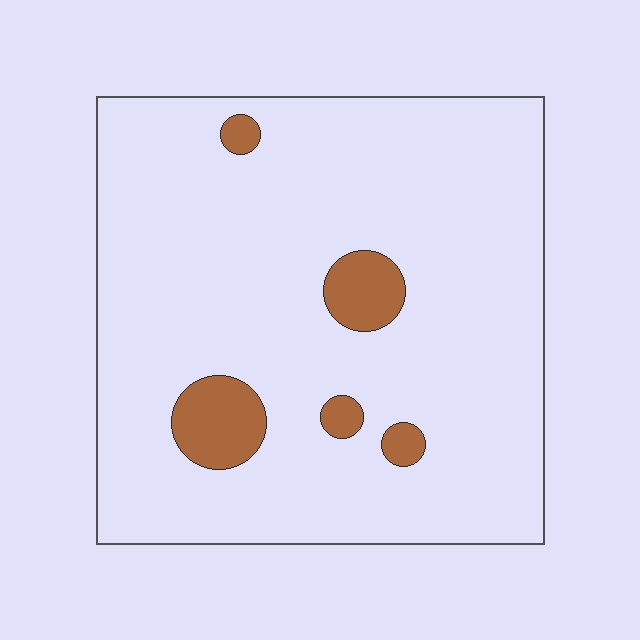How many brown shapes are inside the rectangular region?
5.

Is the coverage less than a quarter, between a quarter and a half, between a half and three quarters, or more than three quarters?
Less than a quarter.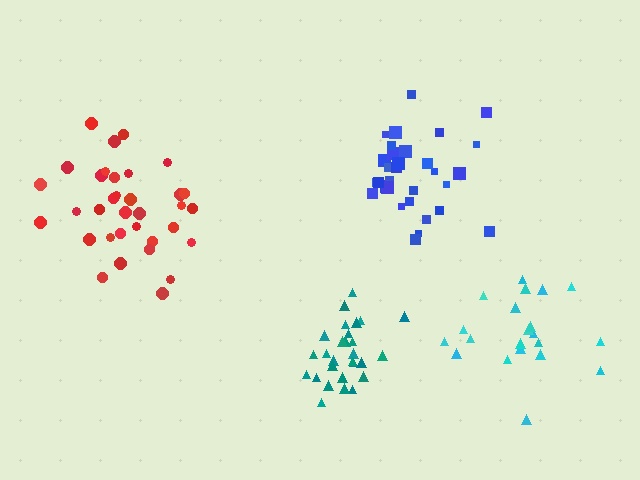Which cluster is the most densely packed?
Teal.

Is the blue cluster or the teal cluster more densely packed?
Teal.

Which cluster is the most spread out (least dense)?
Cyan.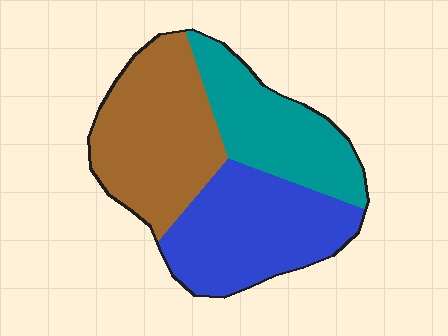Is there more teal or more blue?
Blue.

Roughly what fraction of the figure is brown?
Brown covers roughly 35% of the figure.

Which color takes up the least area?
Teal, at roughly 30%.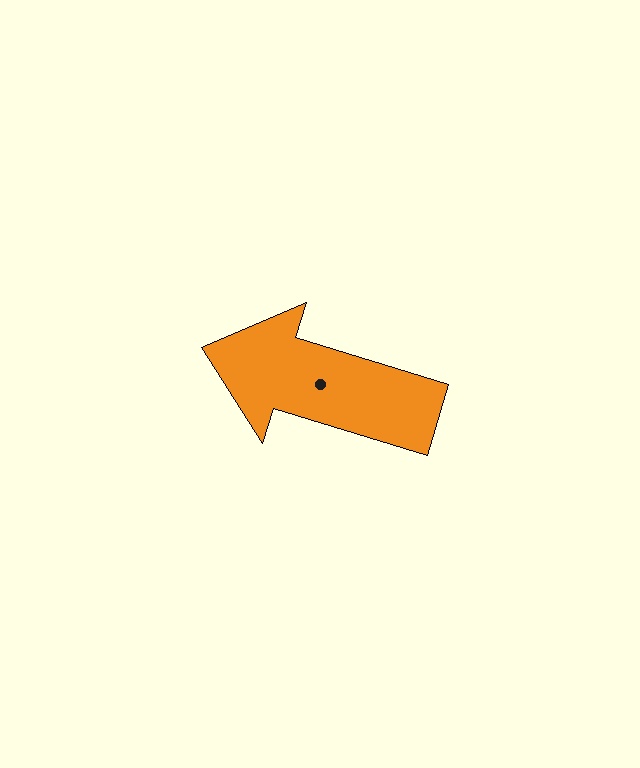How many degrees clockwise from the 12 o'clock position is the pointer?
Approximately 287 degrees.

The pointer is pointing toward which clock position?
Roughly 10 o'clock.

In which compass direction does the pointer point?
West.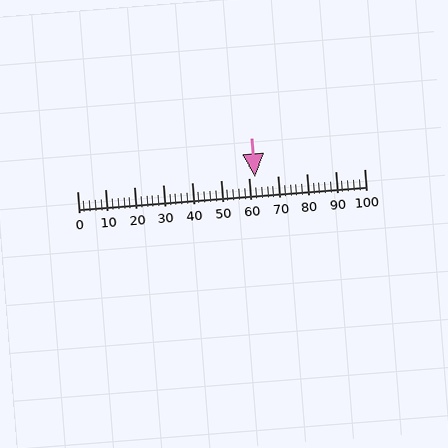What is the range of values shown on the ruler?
The ruler shows values from 0 to 100.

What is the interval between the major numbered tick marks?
The major tick marks are spaced 10 units apart.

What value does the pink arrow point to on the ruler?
The pink arrow points to approximately 62.